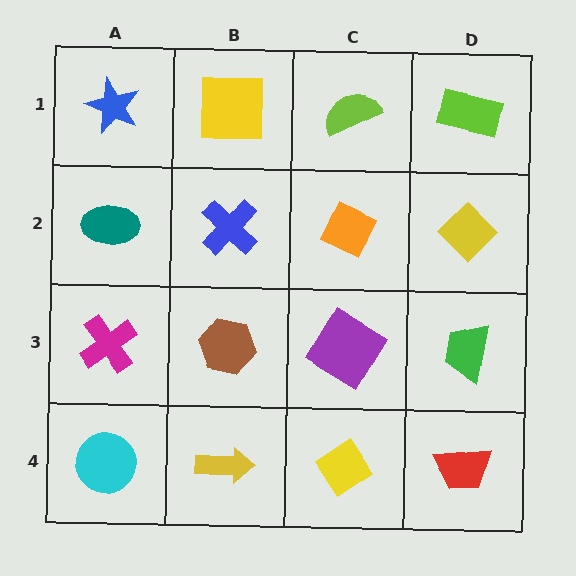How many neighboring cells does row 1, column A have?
2.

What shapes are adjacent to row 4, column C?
A purple diamond (row 3, column C), a yellow arrow (row 4, column B), a red trapezoid (row 4, column D).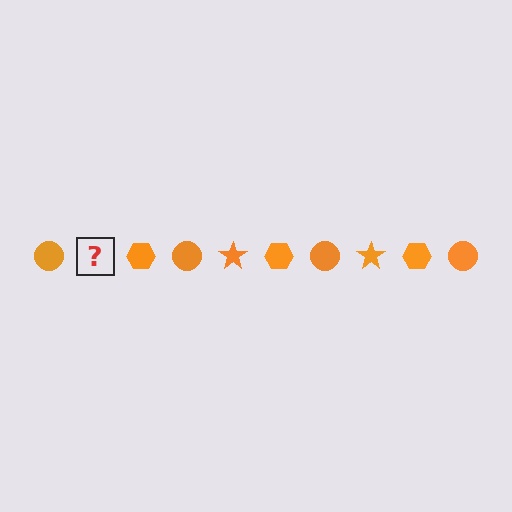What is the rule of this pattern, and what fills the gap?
The rule is that the pattern cycles through circle, star, hexagon shapes in orange. The gap should be filled with an orange star.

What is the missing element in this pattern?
The missing element is an orange star.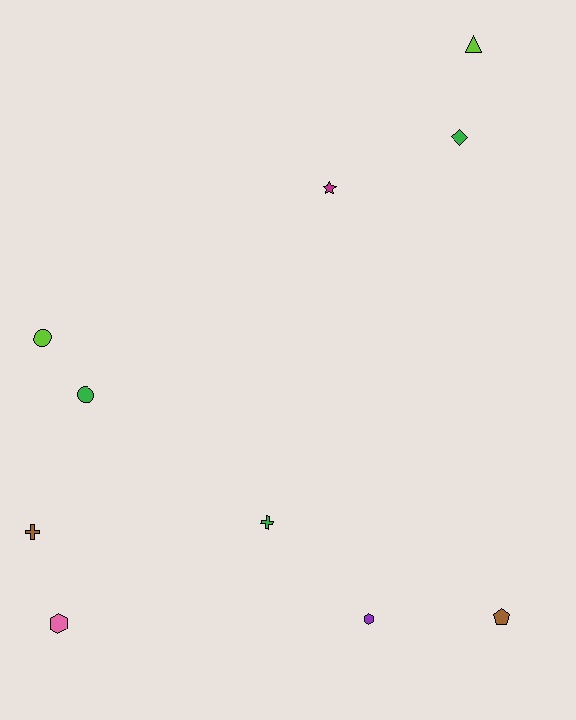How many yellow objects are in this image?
There are no yellow objects.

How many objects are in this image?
There are 10 objects.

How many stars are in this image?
There is 1 star.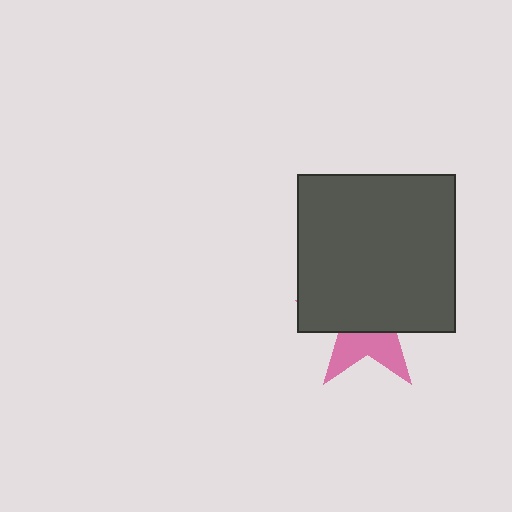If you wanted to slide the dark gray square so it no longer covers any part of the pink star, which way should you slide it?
Slide it up — that is the most direct way to separate the two shapes.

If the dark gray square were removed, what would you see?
You would see the complete pink star.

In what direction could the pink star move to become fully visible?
The pink star could move down. That would shift it out from behind the dark gray square entirely.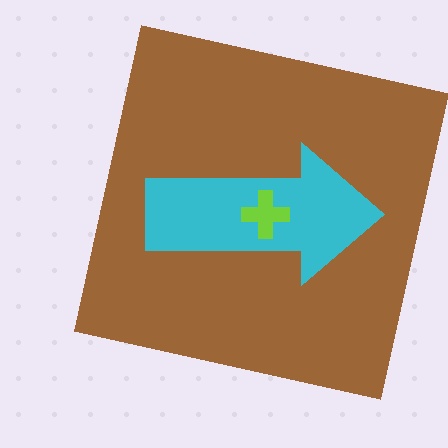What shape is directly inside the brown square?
The cyan arrow.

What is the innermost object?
The lime cross.